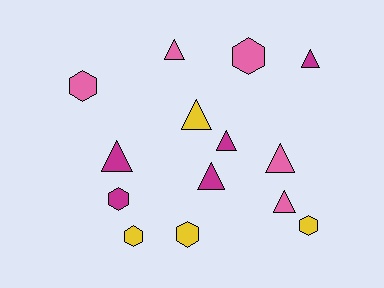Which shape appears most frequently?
Triangle, with 8 objects.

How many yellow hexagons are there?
There are 3 yellow hexagons.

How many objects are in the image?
There are 14 objects.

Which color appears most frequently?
Magenta, with 5 objects.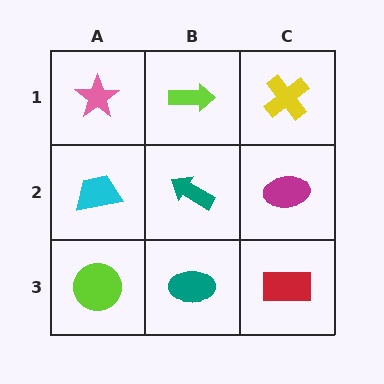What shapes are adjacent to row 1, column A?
A cyan trapezoid (row 2, column A), a lime arrow (row 1, column B).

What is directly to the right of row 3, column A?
A teal ellipse.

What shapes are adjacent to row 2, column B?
A lime arrow (row 1, column B), a teal ellipse (row 3, column B), a cyan trapezoid (row 2, column A), a magenta ellipse (row 2, column C).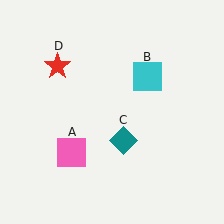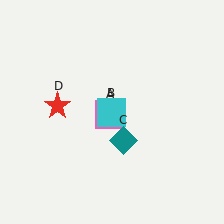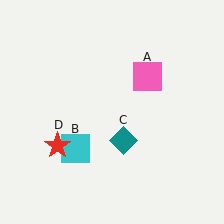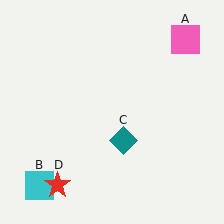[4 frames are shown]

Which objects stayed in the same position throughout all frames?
Teal diamond (object C) remained stationary.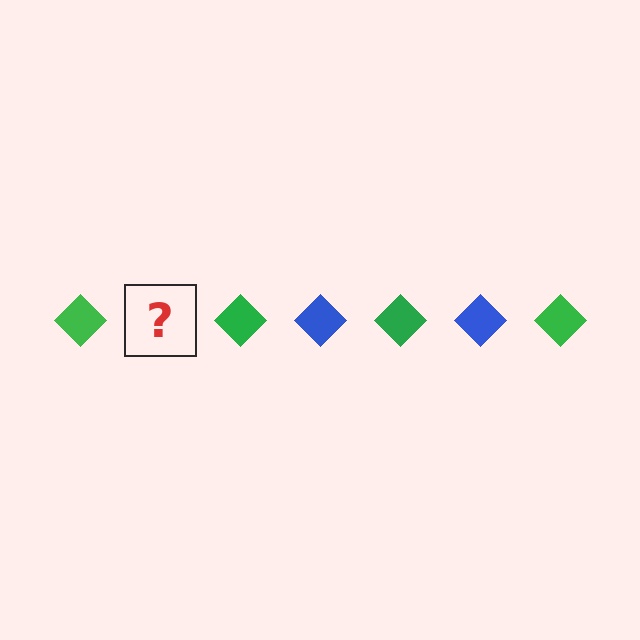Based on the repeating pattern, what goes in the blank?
The blank should be a blue diamond.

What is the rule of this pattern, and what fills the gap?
The rule is that the pattern cycles through green, blue diamonds. The gap should be filled with a blue diamond.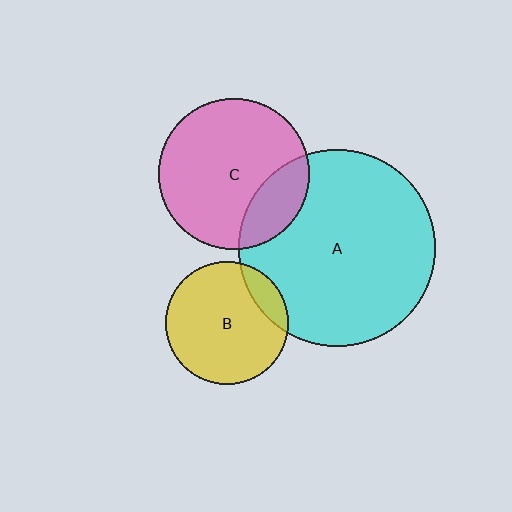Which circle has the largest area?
Circle A (cyan).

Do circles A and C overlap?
Yes.